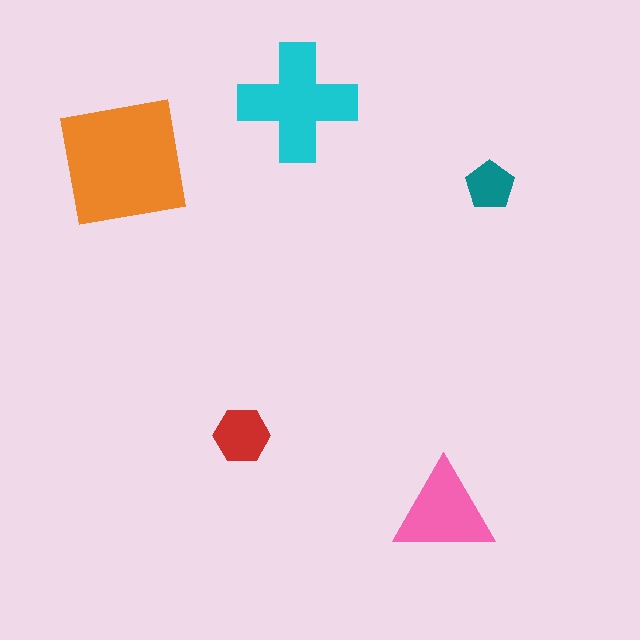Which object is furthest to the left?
The orange square is leftmost.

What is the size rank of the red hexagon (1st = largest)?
4th.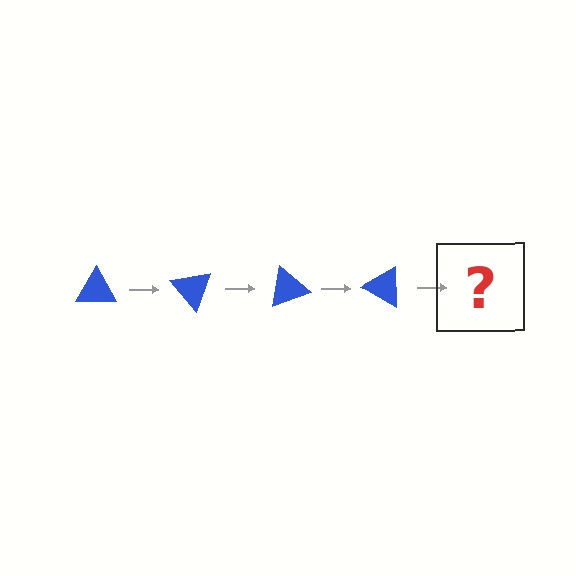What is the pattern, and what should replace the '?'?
The pattern is that the triangle rotates 50 degrees each step. The '?' should be a blue triangle rotated 200 degrees.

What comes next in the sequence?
The next element should be a blue triangle rotated 200 degrees.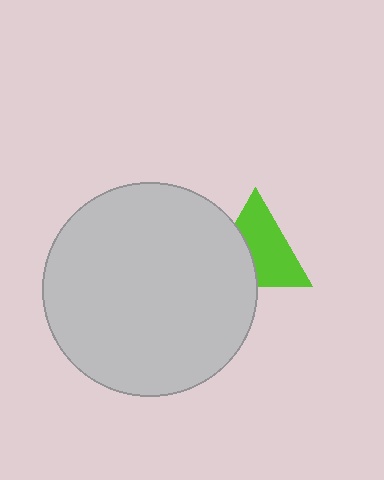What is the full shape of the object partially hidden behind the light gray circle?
The partially hidden object is a lime triangle.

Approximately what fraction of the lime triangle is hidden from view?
Roughly 38% of the lime triangle is hidden behind the light gray circle.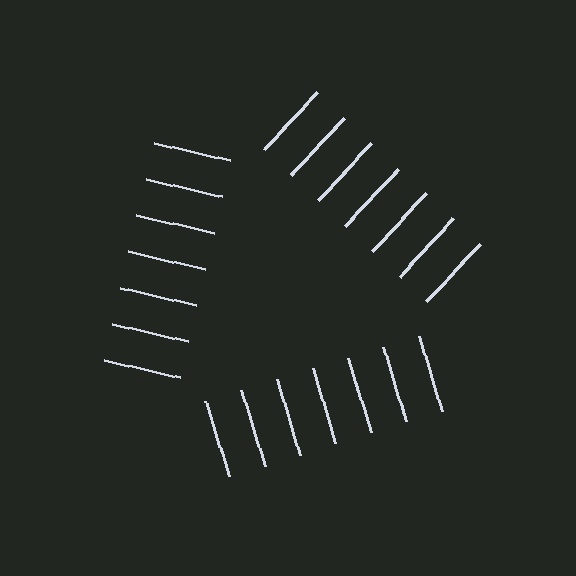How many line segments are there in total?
21 — 7 along each of the 3 edges.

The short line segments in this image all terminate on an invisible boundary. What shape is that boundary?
An illusory triangle — the line segments terminate on its edges but no continuous stroke is drawn.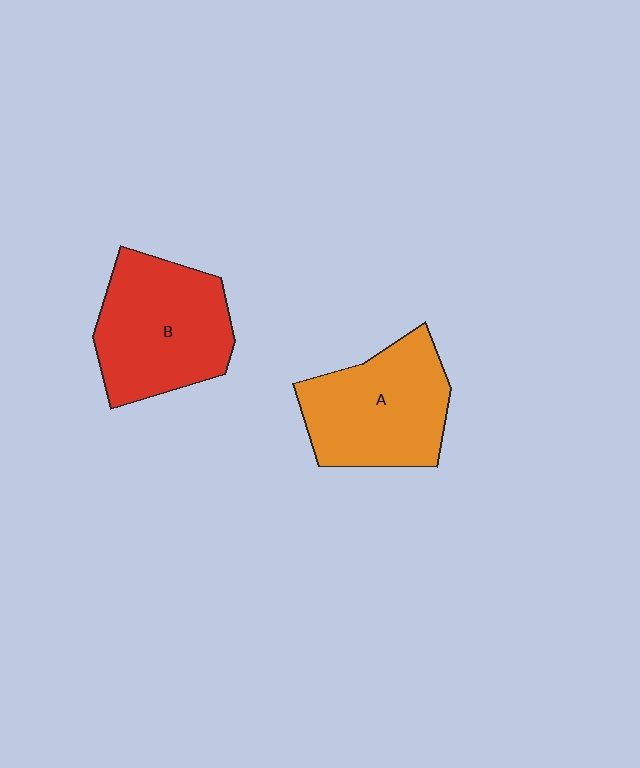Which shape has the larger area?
Shape B (red).